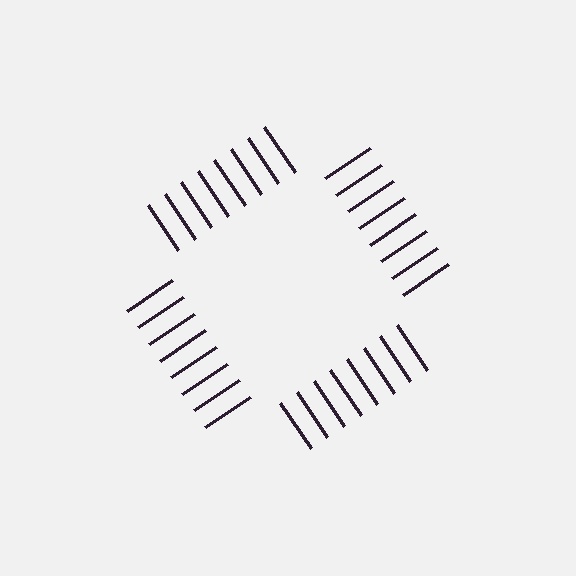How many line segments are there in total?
32 — 8 along each of the 4 edges.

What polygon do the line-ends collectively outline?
An illusory square — the line segments terminate on its edges but no continuous stroke is drawn.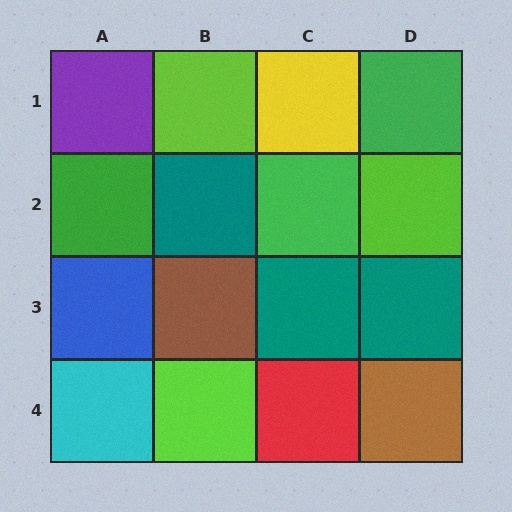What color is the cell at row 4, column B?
Lime.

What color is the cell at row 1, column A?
Purple.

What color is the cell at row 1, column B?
Lime.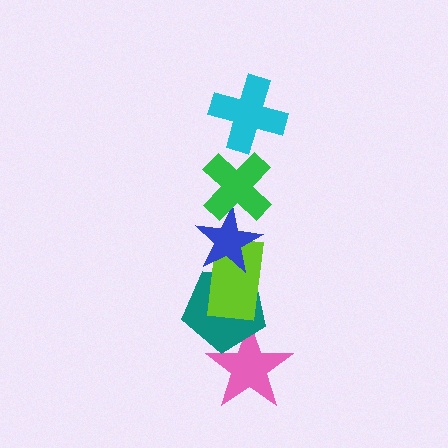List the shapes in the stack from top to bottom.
From top to bottom: the cyan cross, the green cross, the blue star, the lime rectangle, the teal pentagon, the pink star.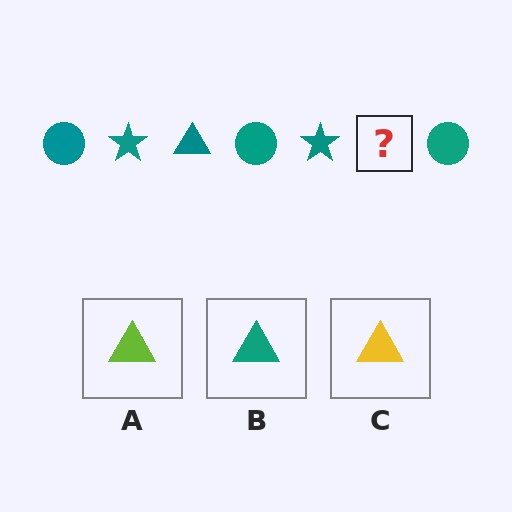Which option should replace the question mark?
Option B.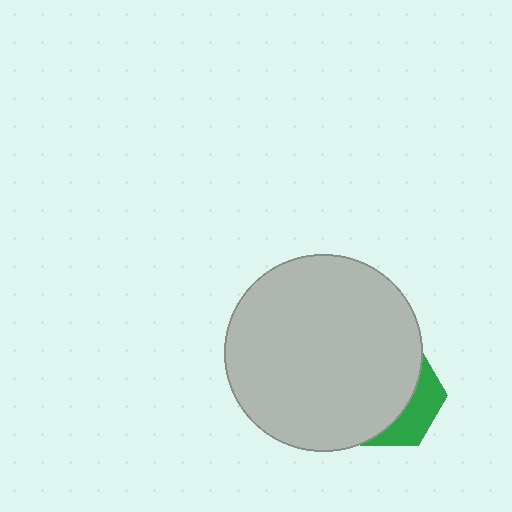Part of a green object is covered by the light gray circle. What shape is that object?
It is a hexagon.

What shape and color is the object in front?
The object in front is a light gray circle.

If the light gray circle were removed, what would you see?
You would see the complete green hexagon.